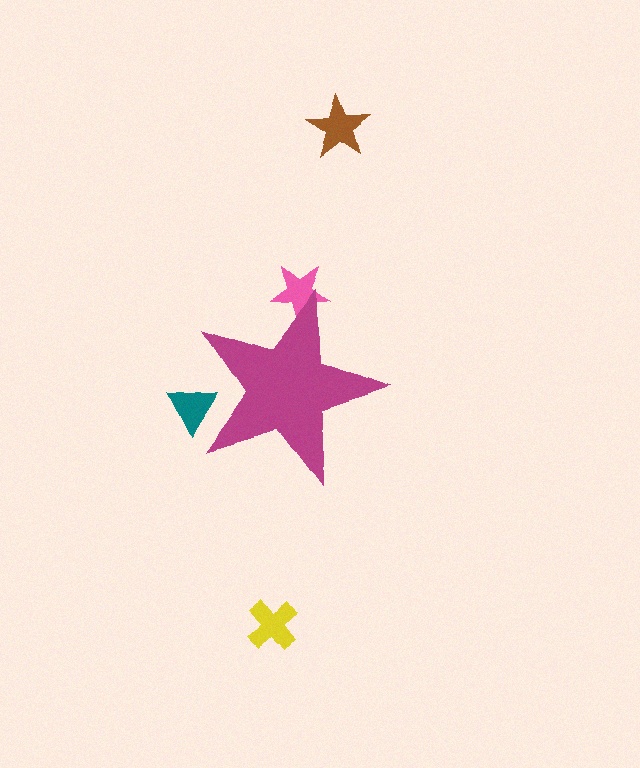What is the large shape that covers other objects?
A magenta star.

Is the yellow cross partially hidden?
No, the yellow cross is fully visible.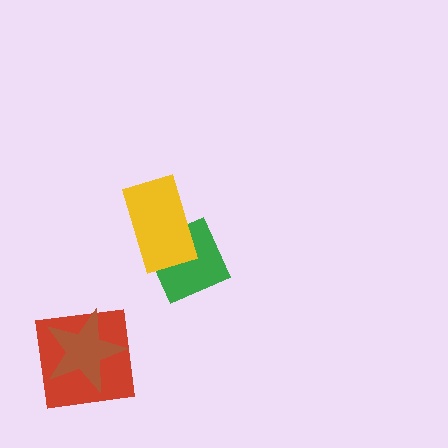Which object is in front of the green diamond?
The yellow rectangle is in front of the green diamond.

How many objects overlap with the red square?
1 object overlaps with the red square.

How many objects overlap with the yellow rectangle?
1 object overlaps with the yellow rectangle.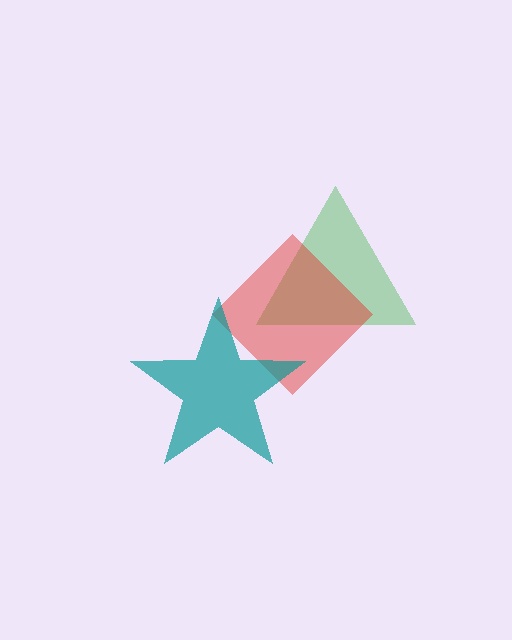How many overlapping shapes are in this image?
There are 3 overlapping shapes in the image.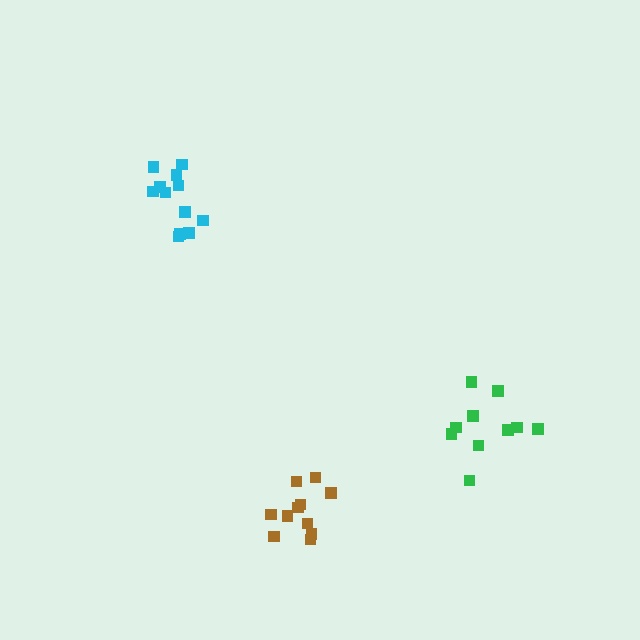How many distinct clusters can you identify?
There are 3 distinct clusters.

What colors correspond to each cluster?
The clusters are colored: cyan, brown, green.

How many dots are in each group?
Group 1: 12 dots, Group 2: 11 dots, Group 3: 10 dots (33 total).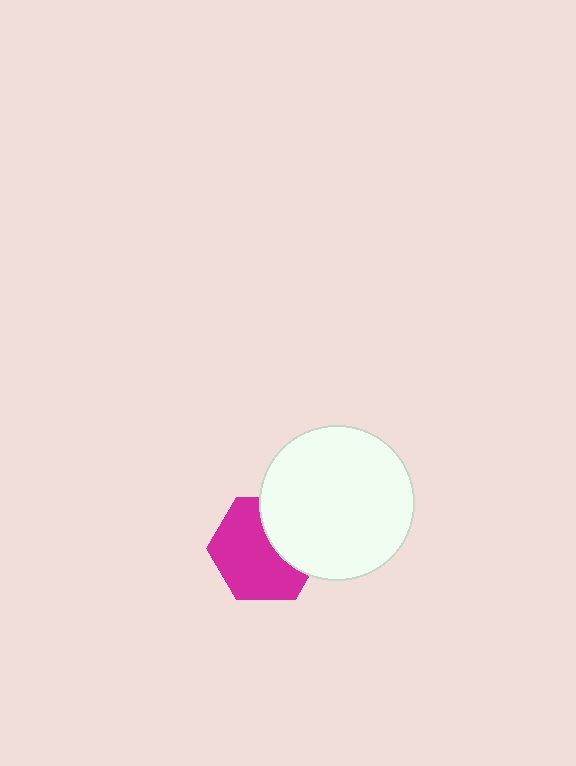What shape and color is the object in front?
The object in front is a white circle.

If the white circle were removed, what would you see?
You would see the complete magenta hexagon.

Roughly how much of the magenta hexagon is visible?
About half of it is visible (roughly 65%).